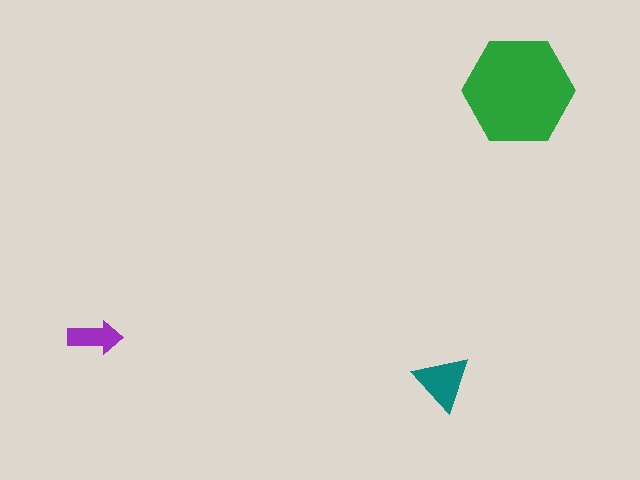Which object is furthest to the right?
The green hexagon is rightmost.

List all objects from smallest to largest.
The purple arrow, the teal triangle, the green hexagon.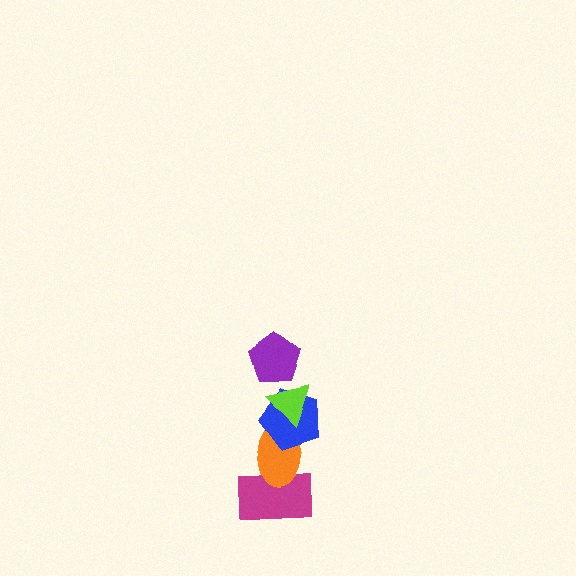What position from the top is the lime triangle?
The lime triangle is 2nd from the top.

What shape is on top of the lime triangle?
The purple pentagon is on top of the lime triangle.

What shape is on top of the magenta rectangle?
The orange ellipse is on top of the magenta rectangle.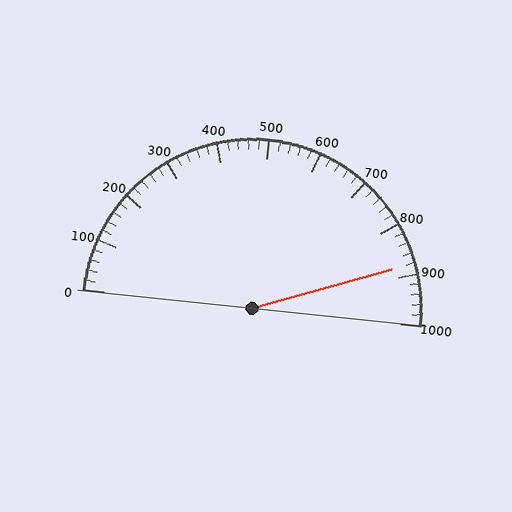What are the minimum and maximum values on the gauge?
The gauge ranges from 0 to 1000.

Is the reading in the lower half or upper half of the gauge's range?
The reading is in the upper half of the range (0 to 1000).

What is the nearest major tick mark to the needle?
The nearest major tick mark is 900.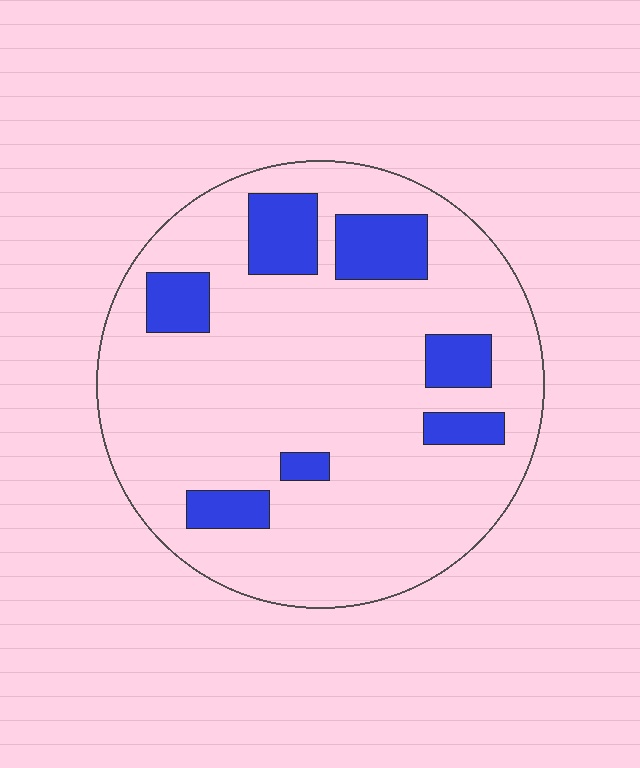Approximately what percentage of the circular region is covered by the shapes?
Approximately 15%.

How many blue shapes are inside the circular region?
7.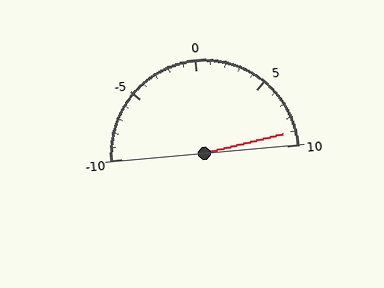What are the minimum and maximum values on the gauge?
The gauge ranges from -10 to 10.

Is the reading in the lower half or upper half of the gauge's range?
The reading is in the upper half of the range (-10 to 10).